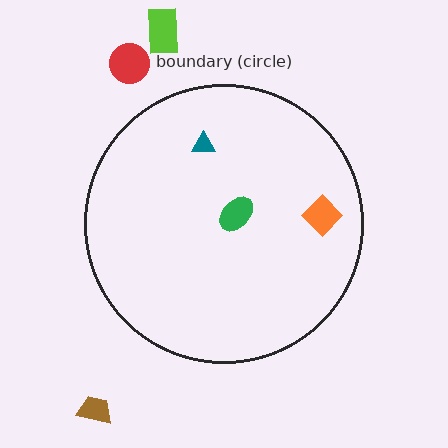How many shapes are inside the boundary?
3 inside, 3 outside.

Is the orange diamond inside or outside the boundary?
Inside.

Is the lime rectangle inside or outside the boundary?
Outside.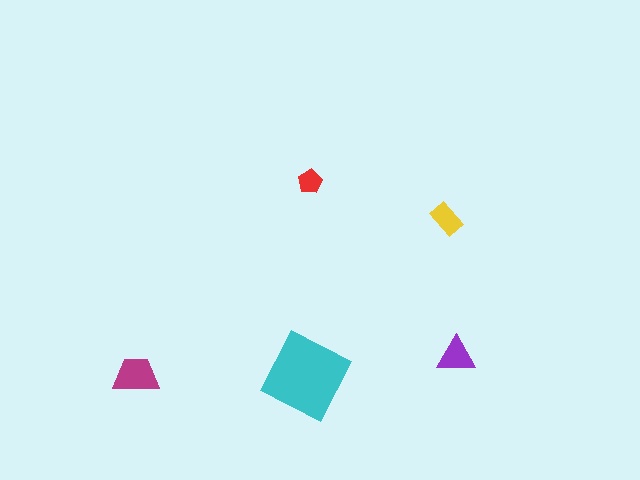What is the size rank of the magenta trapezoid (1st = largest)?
2nd.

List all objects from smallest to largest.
The red pentagon, the yellow rectangle, the purple triangle, the magenta trapezoid, the cyan diamond.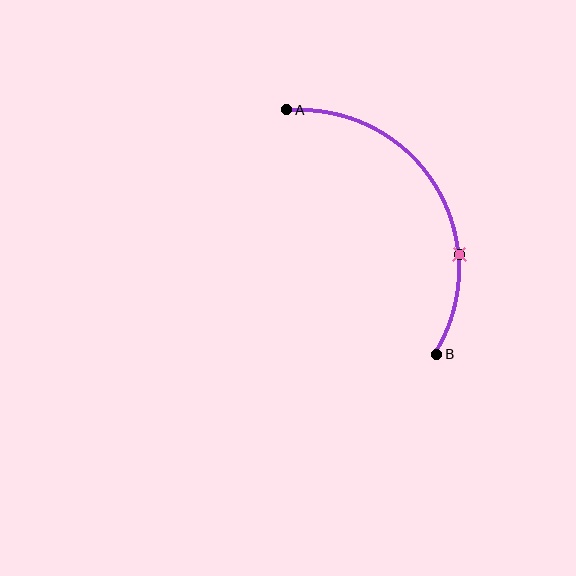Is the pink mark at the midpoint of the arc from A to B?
No. The pink mark lies on the arc but is closer to endpoint B. The arc midpoint would be at the point on the curve equidistant along the arc from both A and B.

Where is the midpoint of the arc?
The arc midpoint is the point on the curve farthest from the straight line joining A and B. It sits to the right of that line.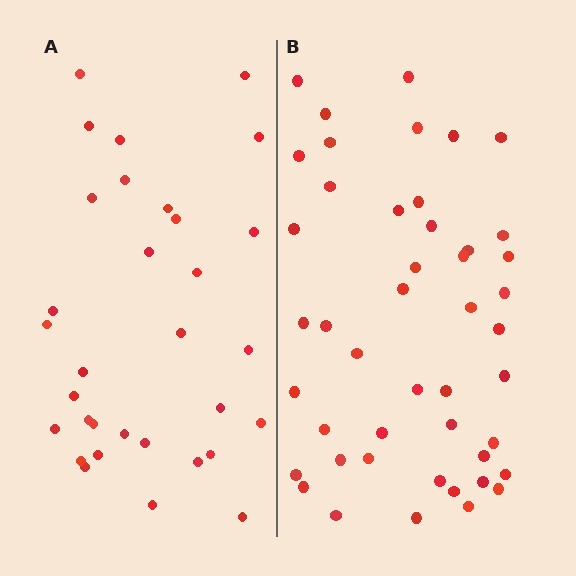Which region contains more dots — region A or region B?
Region B (the right region) has more dots.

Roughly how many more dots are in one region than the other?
Region B has approximately 15 more dots than region A.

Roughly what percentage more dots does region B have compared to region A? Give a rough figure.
About 45% more.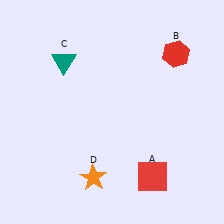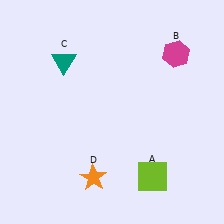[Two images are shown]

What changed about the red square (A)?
In Image 1, A is red. In Image 2, it changed to lime.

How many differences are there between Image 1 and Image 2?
There are 2 differences between the two images.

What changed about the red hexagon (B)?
In Image 1, B is red. In Image 2, it changed to magenta.